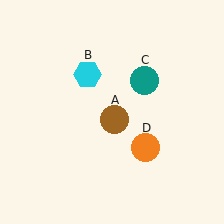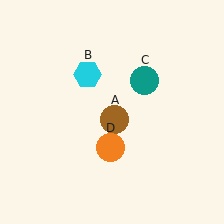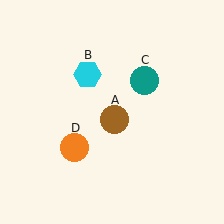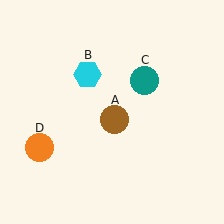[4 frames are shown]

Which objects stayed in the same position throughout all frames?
Brown circle (object A) and cyan hexagon (object B) and teal circle (object C) remained stationary.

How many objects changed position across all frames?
1 object changed position: orange circle (object D).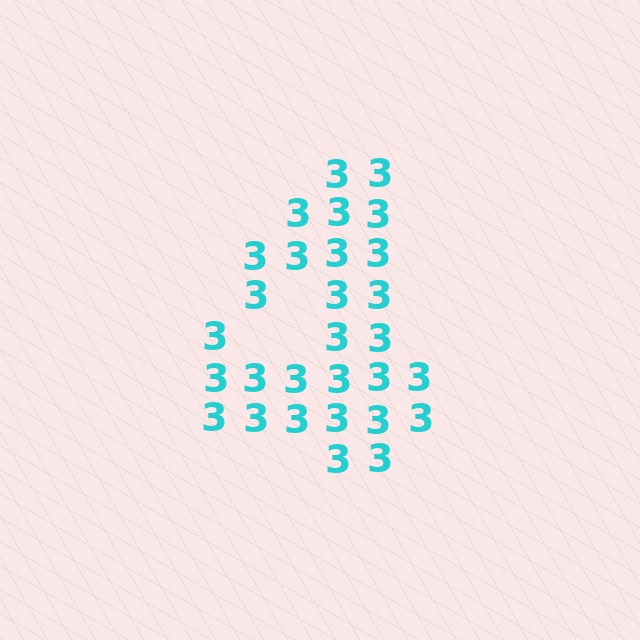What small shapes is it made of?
It is made of small digit 3's.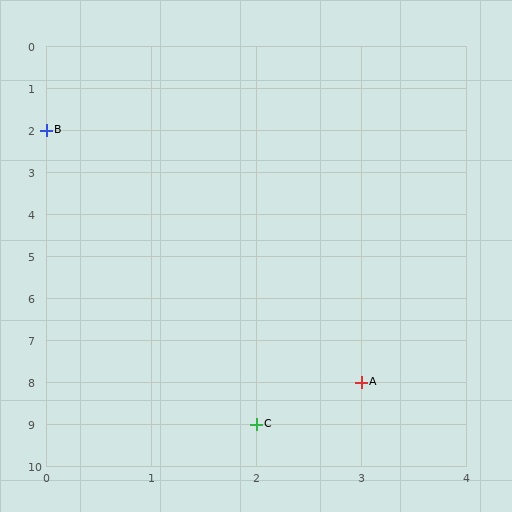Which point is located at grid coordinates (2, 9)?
Point C is at (2, 9).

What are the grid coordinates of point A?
Point A is at grid coordinates (3, 8).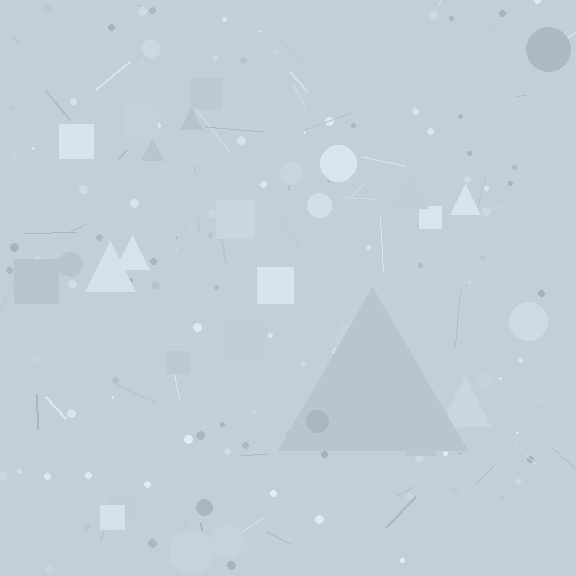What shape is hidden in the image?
A triangle is hidden in the image.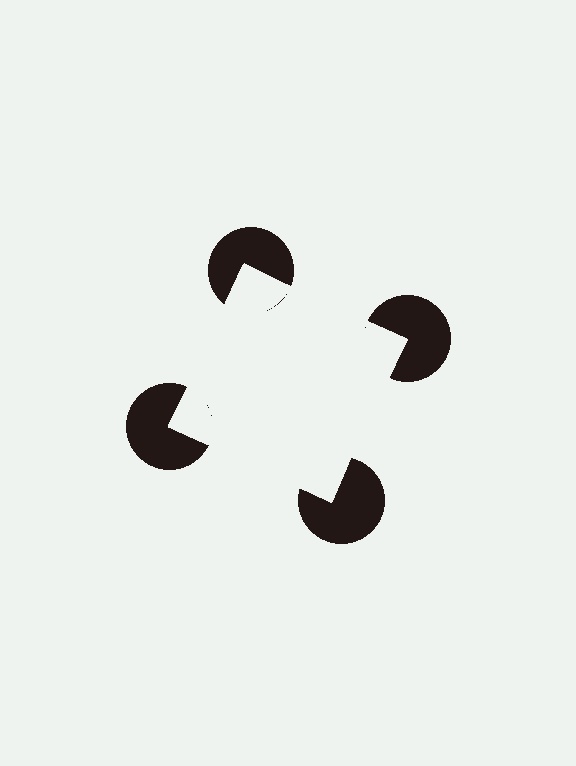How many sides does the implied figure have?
4 sides.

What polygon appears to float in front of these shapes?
An illusory square — its edges are inferred from the aligned wedge cuts in the pac-man discs, not physically drawn.